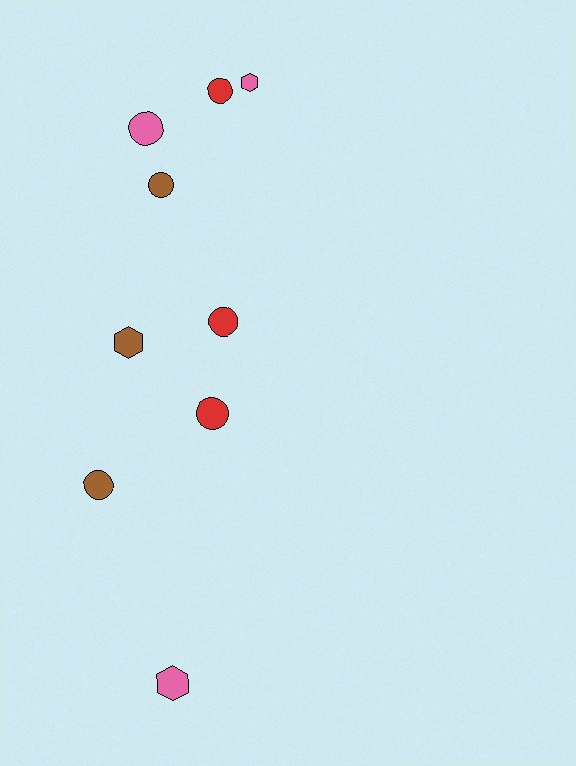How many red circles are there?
There are 3 red circles.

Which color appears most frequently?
Brown, with 3 objects.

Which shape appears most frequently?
Circle, with 6 objects.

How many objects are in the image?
There are 9 objects.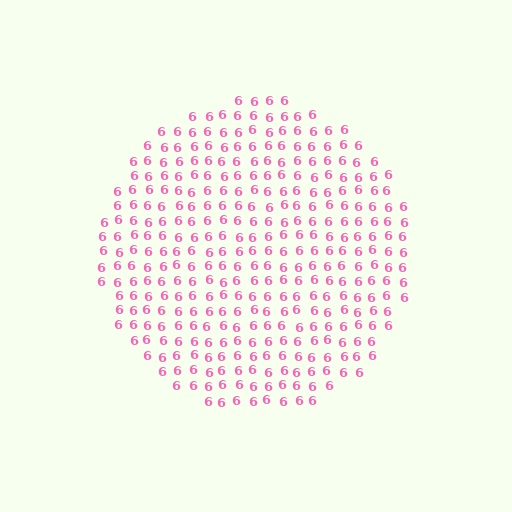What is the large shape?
The large shape is a circle.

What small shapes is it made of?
It is made of small digit 6's.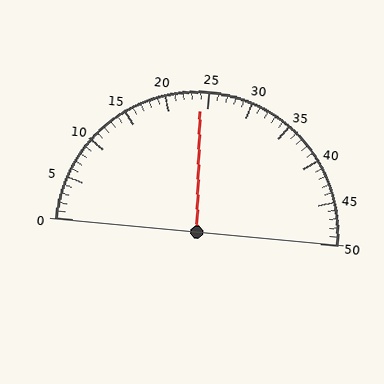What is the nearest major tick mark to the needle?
The nearest major tick mark is 25.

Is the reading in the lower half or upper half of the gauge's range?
The reading is in the lower half of the range (0 to 50).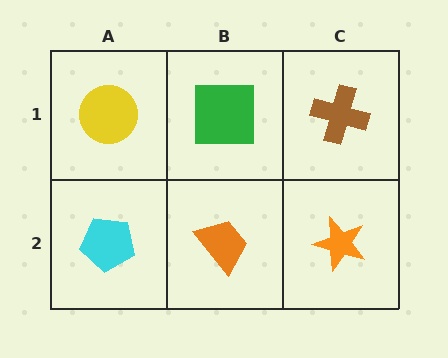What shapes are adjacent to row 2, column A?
A yellow circle (row 1, column A), an orange trapezoid (row 2, column B).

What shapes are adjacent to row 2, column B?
A green square (row 1, column B), a cyan pentagon (row 2, column A), an orange star (row 2, column C).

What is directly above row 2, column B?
A green square.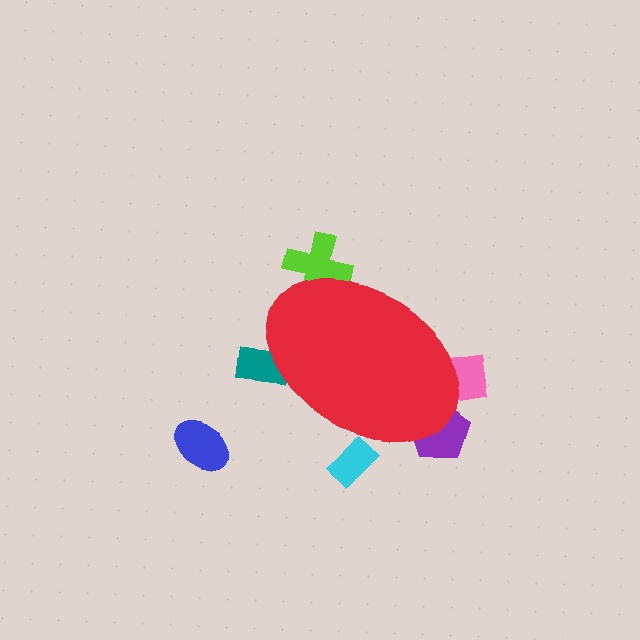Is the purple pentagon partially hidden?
Yes, the purple pentagon is partially hidden behind the red ellipse.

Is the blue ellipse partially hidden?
No, the blue ellipse is fully visible.